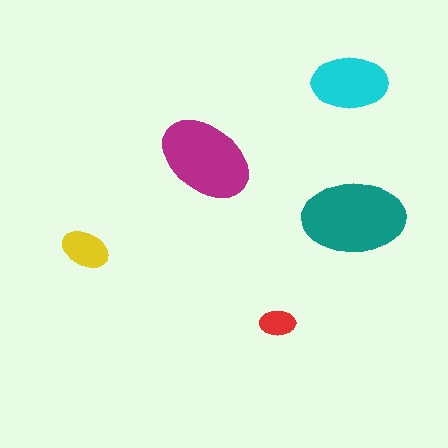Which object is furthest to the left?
The yellow ellipse is leftmost.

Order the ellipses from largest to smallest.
the teal one, the magenta one, the cyan one, the yellow one, the red one.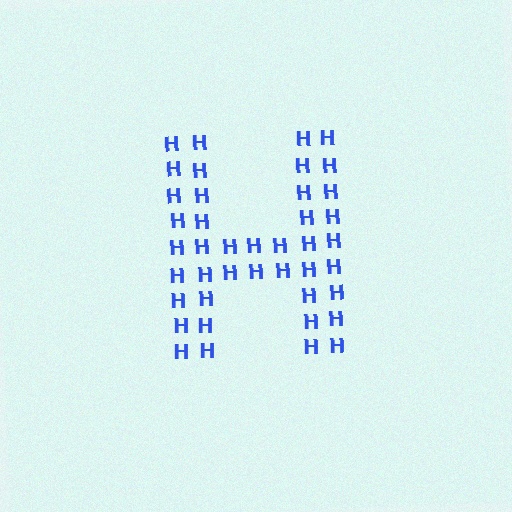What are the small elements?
The small elements are letter H's.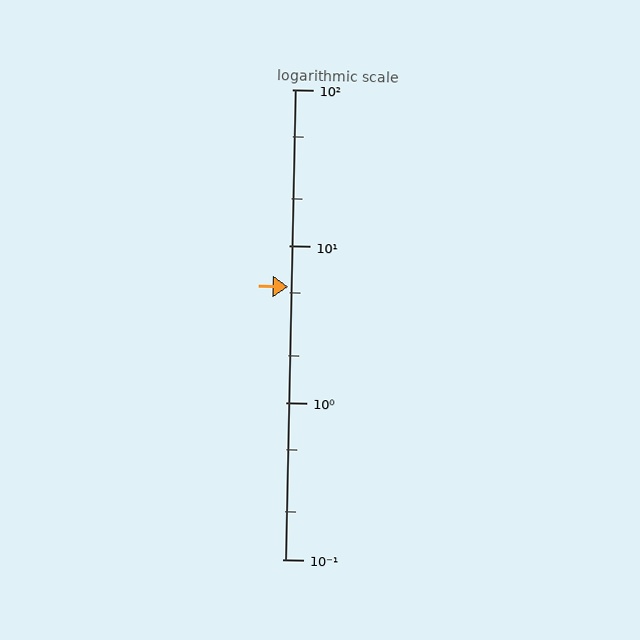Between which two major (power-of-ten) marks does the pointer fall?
The pointer is between 1 and 10.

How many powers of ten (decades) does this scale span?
The scale spans 3 decades, from 0.1 to 100.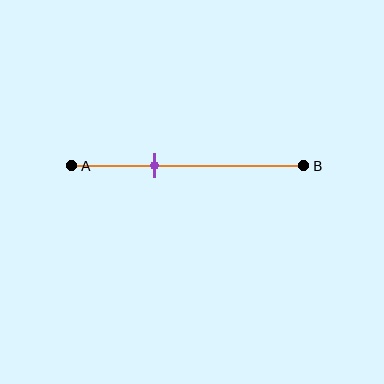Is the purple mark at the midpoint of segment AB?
No, the mark is at about 35% from A, not at the 50% midpoint.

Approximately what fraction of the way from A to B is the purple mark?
The purple mark is approximately 35% of the way from A to B.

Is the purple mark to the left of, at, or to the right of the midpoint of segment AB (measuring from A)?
The purple mark is to the left of the midpoint of segment AB.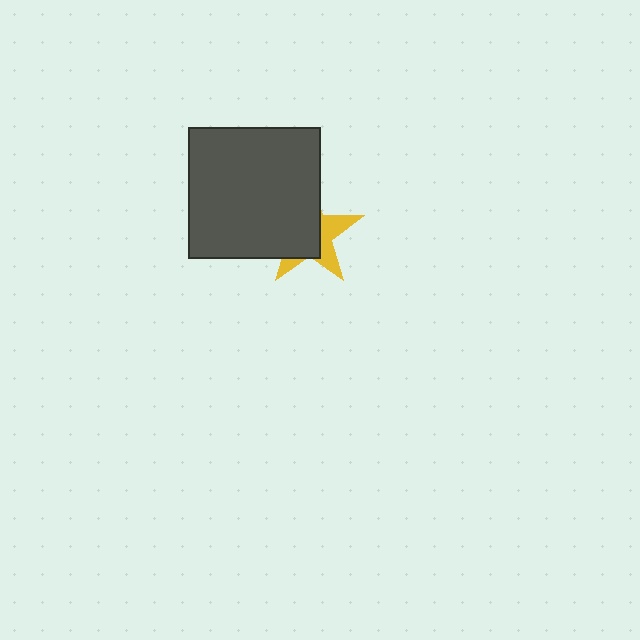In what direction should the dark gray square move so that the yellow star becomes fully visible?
The dark gray square should move left. That is the shortest direction to clear the overlap and leave the yellow star fully visible.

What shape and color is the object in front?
The object in front is a dark gray square.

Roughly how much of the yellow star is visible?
A small part of it is visible (roughly 36%).